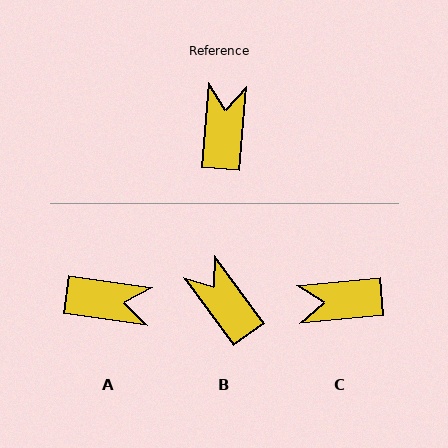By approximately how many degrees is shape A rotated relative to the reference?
Approximately 93 degrees clockwise.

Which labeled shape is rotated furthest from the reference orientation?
C, about 100 degrees away.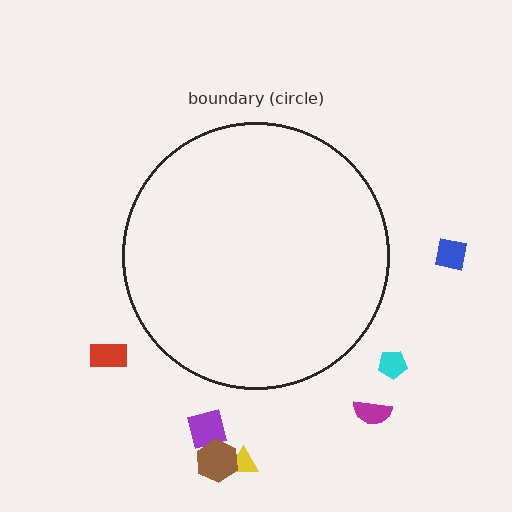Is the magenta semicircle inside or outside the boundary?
Outside.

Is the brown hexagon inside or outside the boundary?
Outside.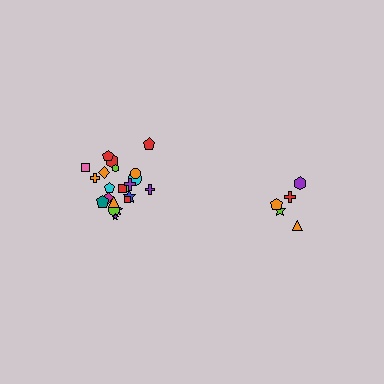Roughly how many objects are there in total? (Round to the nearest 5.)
Roughly 25 objects in total.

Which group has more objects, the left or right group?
The left group.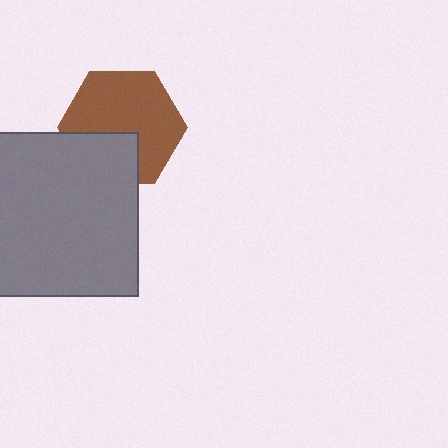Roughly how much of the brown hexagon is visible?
Most of it is visible (roughly 69%).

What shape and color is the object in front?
The object in front is a gray square.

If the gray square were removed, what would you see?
You would see the complete brown hexagon.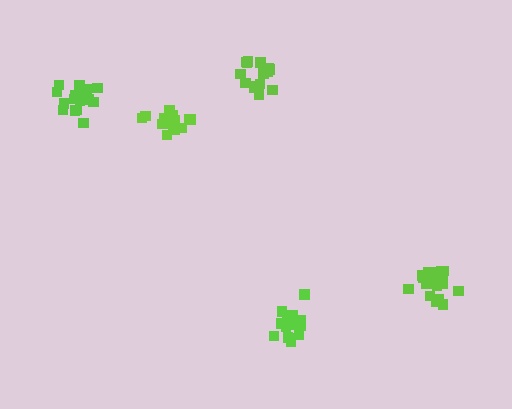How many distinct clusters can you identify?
There are 5 distinct clusters.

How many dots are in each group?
Group 1: 15 dots, Group 2: 17 dots, Group 3: 20 dots, Group 4: 15 dots, Group 5: 16 dots (83 total).